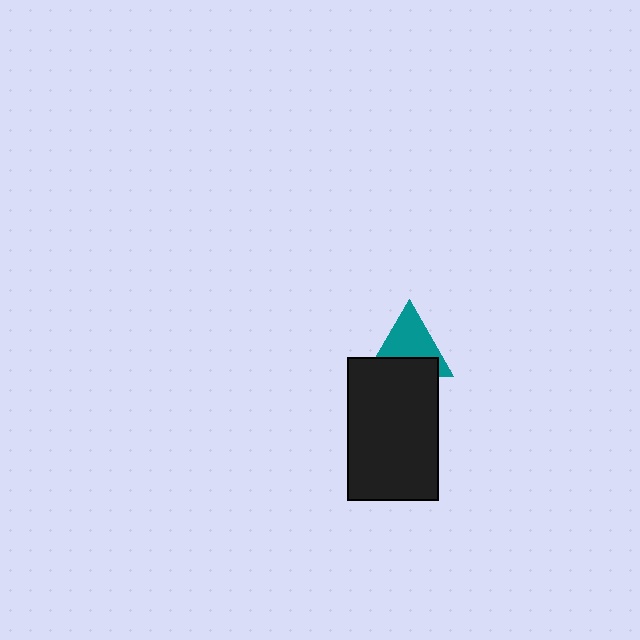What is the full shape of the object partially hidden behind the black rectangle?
The partially hidden object is a teal triangle.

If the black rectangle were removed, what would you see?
You would see the complete teal triangle.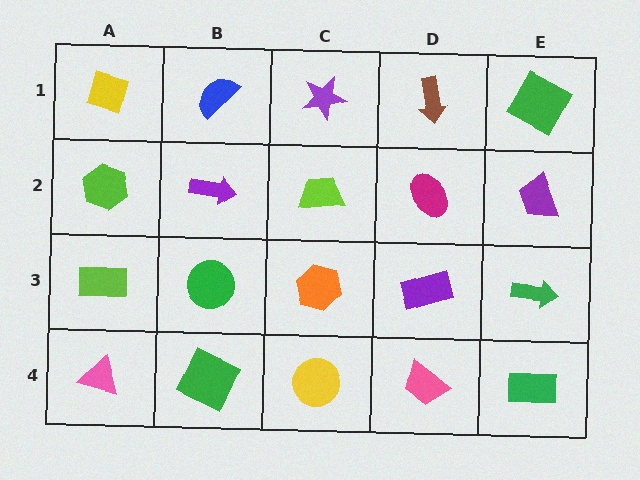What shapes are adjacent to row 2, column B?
A blue semicircle (row 1, column B), a green circle (row 3, column B), a lime hexagon (row 2, column A), a lime trapezoid (row 2, column C).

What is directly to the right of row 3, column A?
A green circle.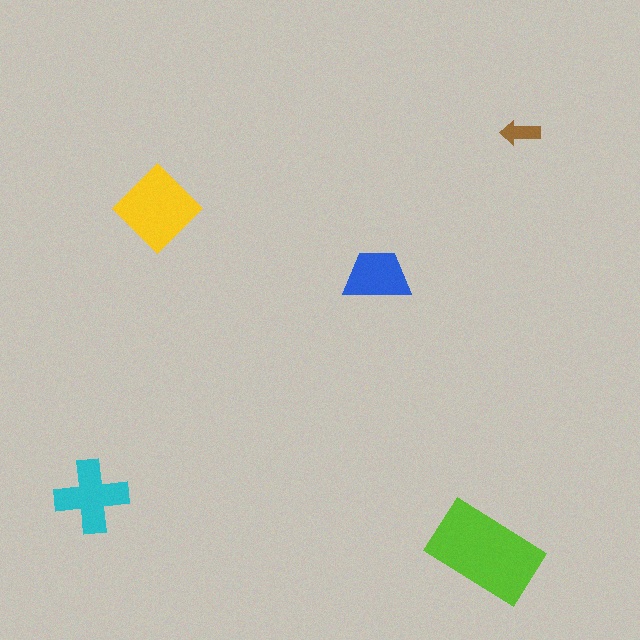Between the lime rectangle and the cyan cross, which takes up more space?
The lime rectangle.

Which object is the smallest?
The brown arrow.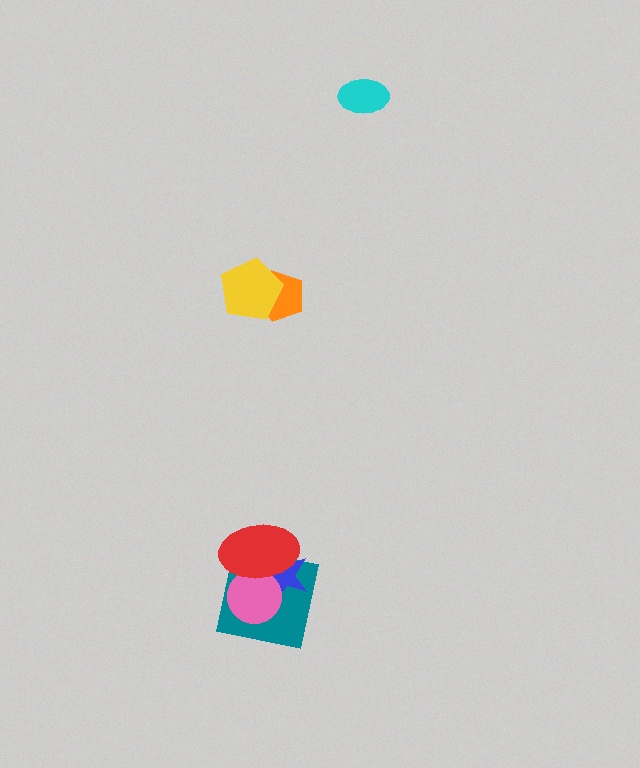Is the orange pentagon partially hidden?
Yes, it is partially covered by another shape.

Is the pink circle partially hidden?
Yes, it is partially covered by another shape.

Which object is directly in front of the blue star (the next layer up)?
The pink circle is directly in front of the blue star.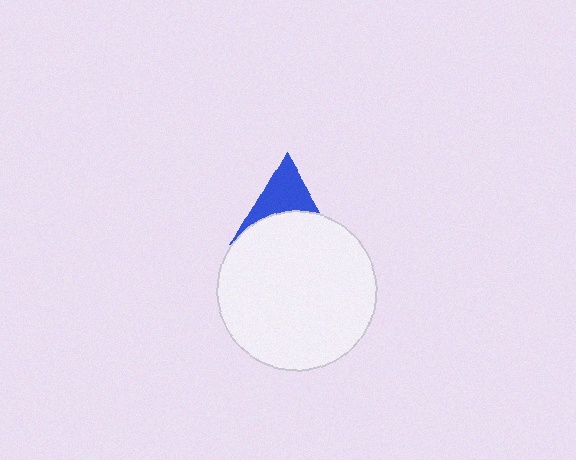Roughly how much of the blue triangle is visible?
About half of it is visible (roughly 45%).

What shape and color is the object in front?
The object in front is a white circle.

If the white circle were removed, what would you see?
You would see the complete blue triangle.